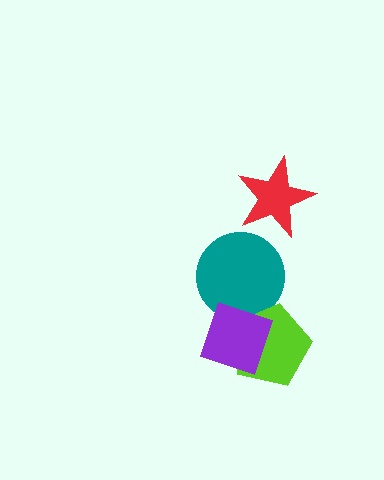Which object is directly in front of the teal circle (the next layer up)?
The lime pentagon is directly in front of the teal circle.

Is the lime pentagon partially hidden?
Yes, it is partially covered by another shape.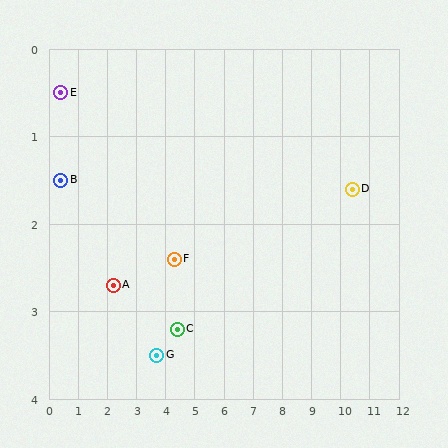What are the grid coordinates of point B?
Point B is at approximately (0.4, 1.5).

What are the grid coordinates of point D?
Point D is at approximately (10.4, 1.6).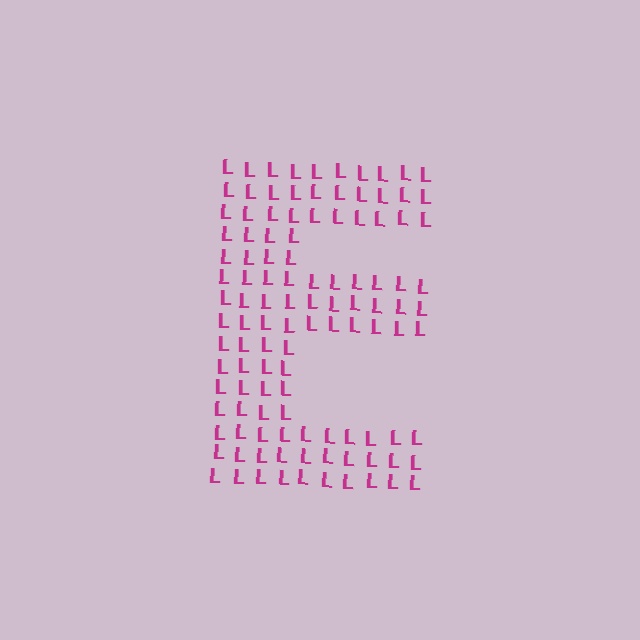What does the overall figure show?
The overall figure shows the letter E.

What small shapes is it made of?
It is made of small letter L's.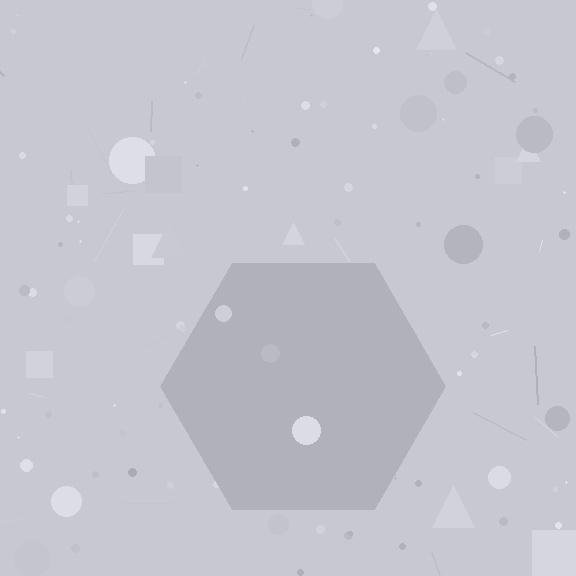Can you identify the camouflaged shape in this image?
The camouflaged shape is a hexagon.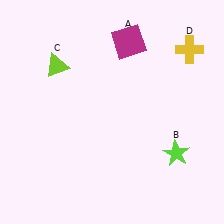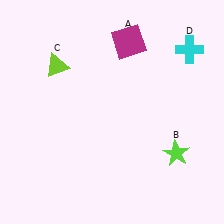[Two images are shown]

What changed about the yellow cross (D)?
In Image 1, D is yellow. In Image 2, it changed to cyan.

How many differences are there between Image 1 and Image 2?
There is 1 difference between the two images.